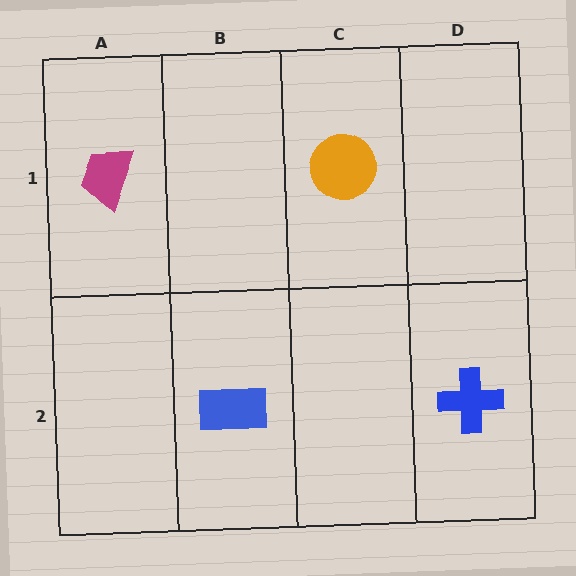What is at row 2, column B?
A blue rectangle.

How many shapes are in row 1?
2 shapes.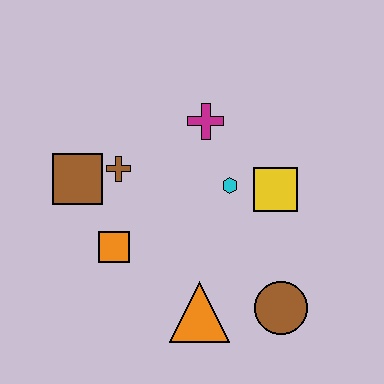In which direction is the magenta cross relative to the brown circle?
The magenta cross is above the brown circle.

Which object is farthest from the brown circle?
The brown square is farthest from the brown circle.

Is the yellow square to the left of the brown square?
No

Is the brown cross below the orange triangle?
No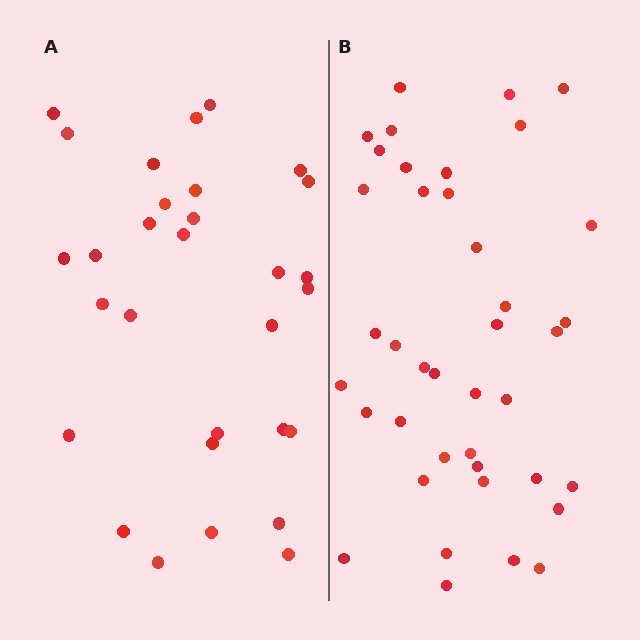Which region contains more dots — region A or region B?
Region B (the right region) has more dots.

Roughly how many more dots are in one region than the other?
Region B has roughly 10 or so more dots than region A.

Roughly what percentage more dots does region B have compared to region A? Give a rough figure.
About 35% more.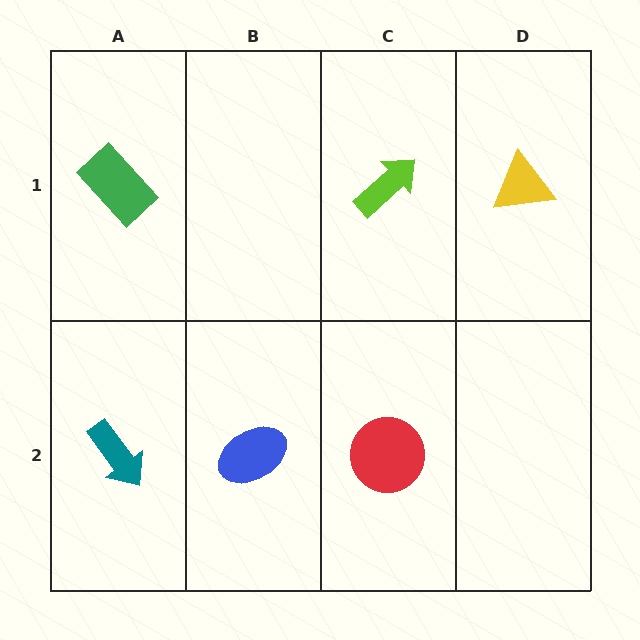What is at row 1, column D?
A yellow triangle.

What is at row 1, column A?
A green rectangle.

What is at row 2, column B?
A blue ellipse.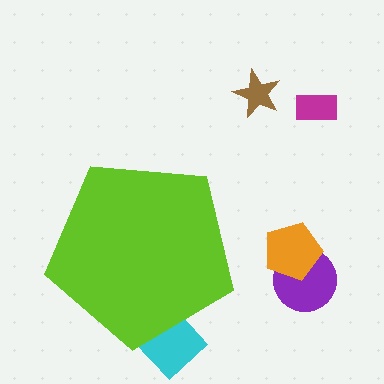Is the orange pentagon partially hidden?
No, the orange pentagon is fully visible.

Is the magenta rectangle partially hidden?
No, the magenta rectangle is fully visible.